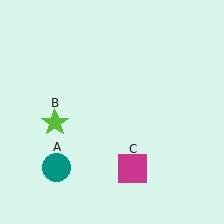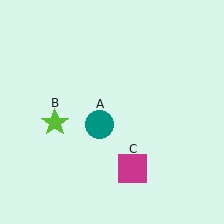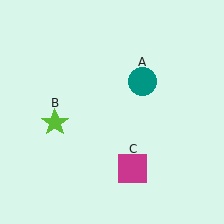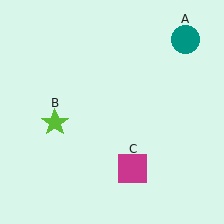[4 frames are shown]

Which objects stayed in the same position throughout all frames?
Lime star (object B) and magenta square (object C) remained stationary.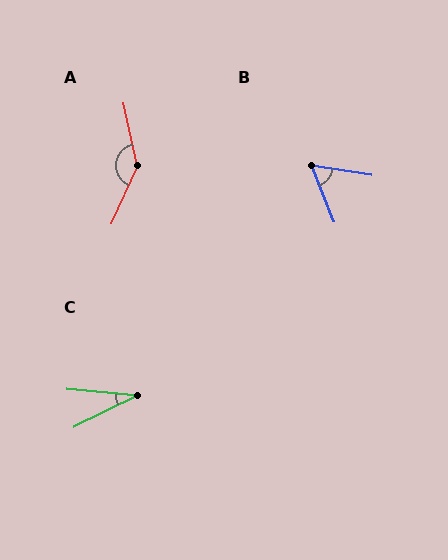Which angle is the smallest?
C, at approximately 31 degrees.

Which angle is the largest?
A, at approximately 143 degrees.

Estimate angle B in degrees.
Approximately 59 degrees.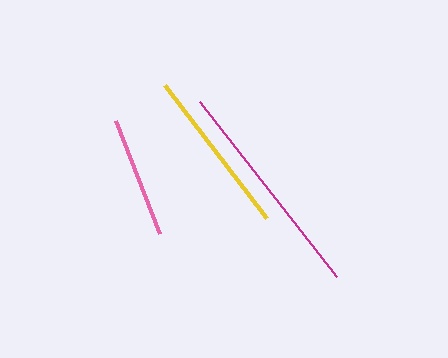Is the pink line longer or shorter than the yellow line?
The yellow line is longer than the pink line.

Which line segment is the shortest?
The pink line is the shortest at approximately 121 pixels.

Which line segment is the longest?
The magenta line is the longest at approximately 222 pixels.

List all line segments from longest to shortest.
From longest to shortest: magenta, yellow, pink.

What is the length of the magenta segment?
The magenta segment is approximately 222 pixels long.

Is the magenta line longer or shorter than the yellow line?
The magenta line is longer than the yellow line.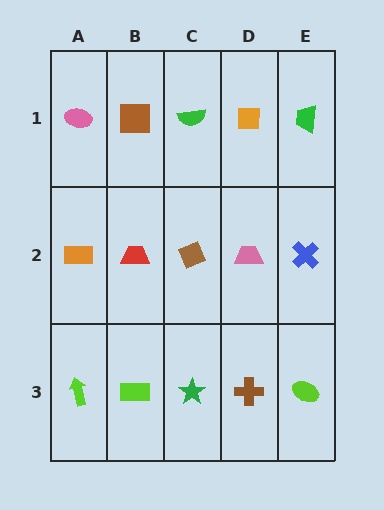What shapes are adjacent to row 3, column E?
A blue cross (row 2, column E), a brown cross (row 3, column D).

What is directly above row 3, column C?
A brown diamond.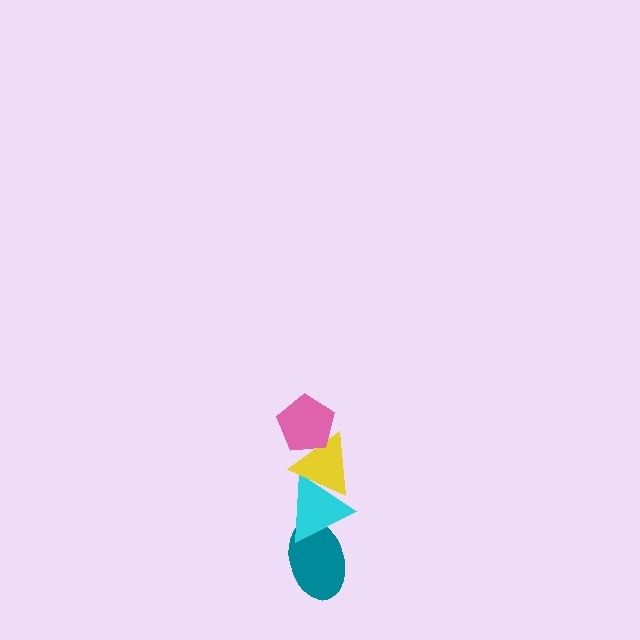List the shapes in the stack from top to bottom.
From top to bottom: the pink pentagon, the yellow triangle, the cyan triangle, the teal ellipse.